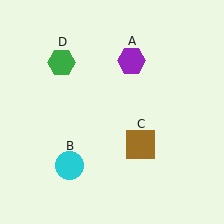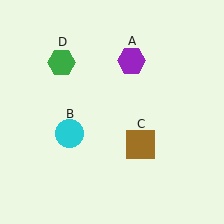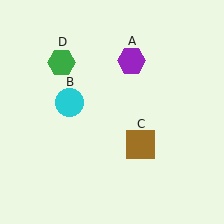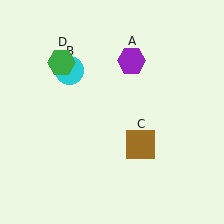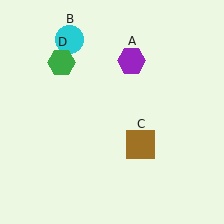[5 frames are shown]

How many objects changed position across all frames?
1 object changed position: cyan circle (object B).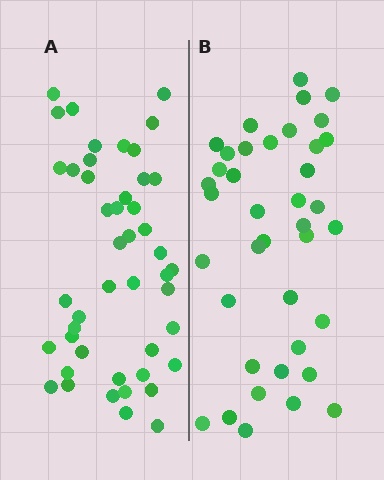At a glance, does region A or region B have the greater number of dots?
Region A (the left region) has more dots.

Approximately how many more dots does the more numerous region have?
Region A has roughly 8 or so more dots than region B.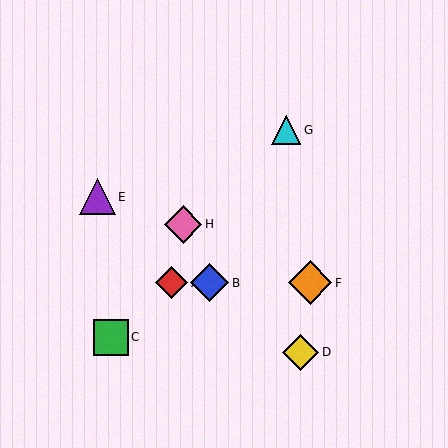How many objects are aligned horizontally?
3 objects (A, B, F) are aligned horizontally.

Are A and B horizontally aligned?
Yes, both are at y≈283.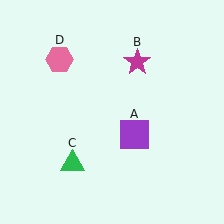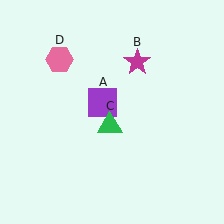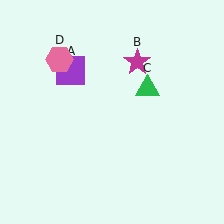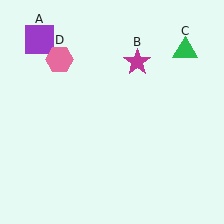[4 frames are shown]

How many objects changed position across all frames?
2 objects changed position: purple square (object A), green triangle (object C).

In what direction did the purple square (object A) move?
The purple square (object A) moved up and to the left.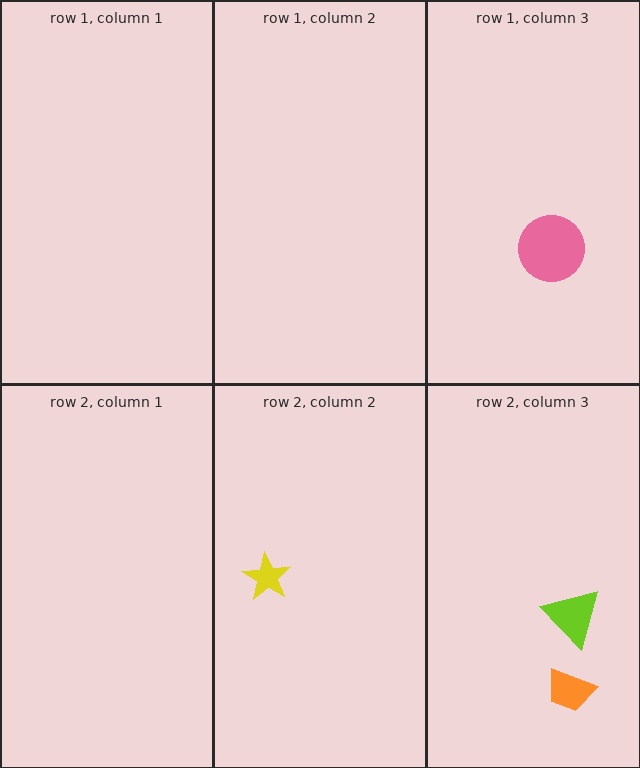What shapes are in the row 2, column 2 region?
The yellow star.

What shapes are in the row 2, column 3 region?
The lime triangle, the orange trapezoid.